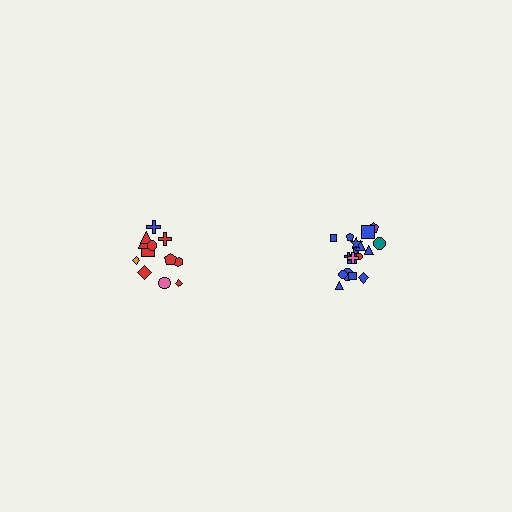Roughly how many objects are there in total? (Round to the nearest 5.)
Roughly 30 objects in total.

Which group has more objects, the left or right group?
The right group.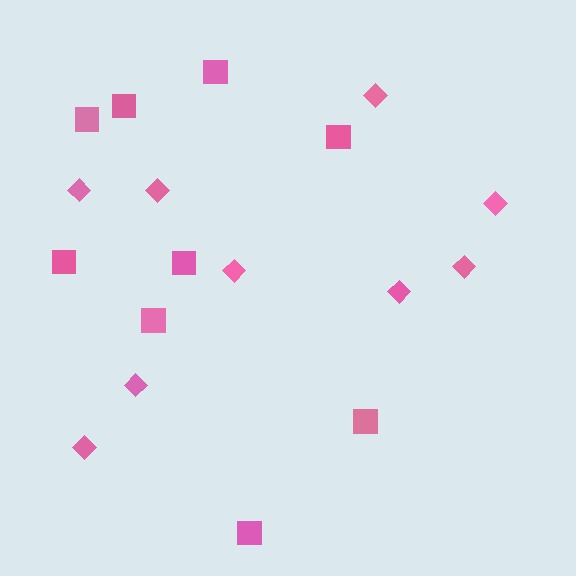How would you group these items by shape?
There are 2 groups: one group of diamonds (9) and one group of squares (9).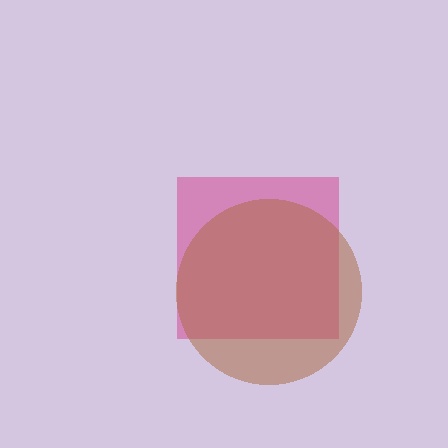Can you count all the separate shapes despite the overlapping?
Yes, there are 2 separate shapes.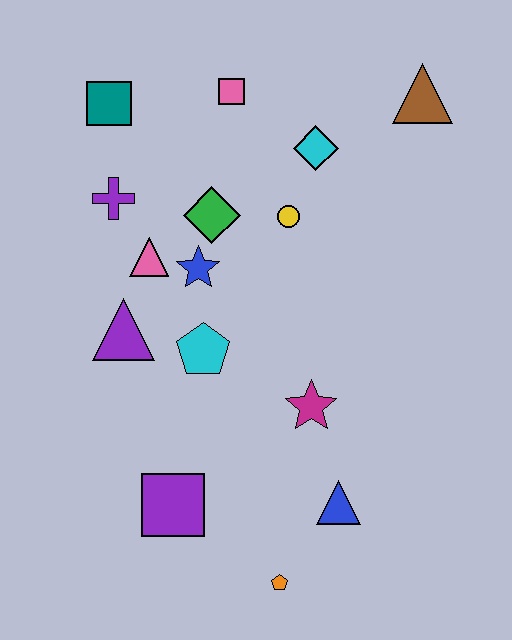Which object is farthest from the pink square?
The orange pentagon is farthest from the pink square.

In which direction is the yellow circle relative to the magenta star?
The yellow circle is above the magenta star.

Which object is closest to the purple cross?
The pink triangle is closest to the purple cross.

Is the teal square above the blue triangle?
Yes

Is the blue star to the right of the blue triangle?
No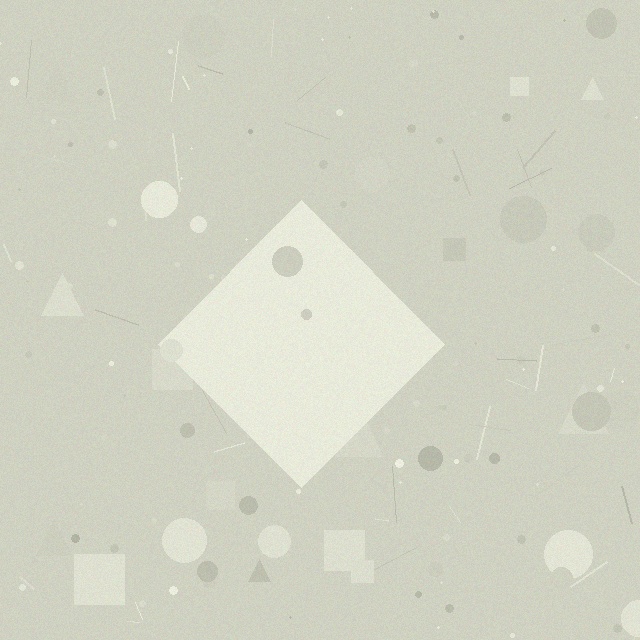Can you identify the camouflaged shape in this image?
The camouflaged shape is a diamond.